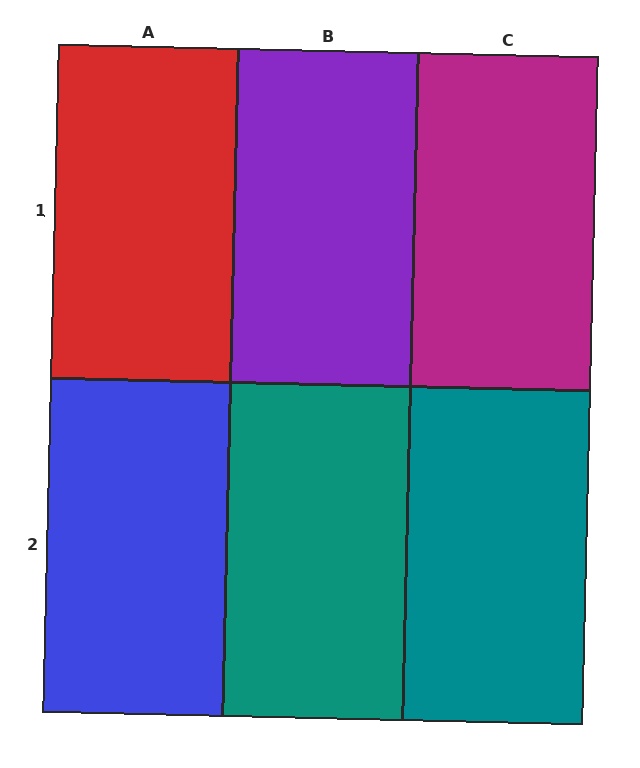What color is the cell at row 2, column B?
Teal.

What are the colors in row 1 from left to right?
Red, purple, magenta.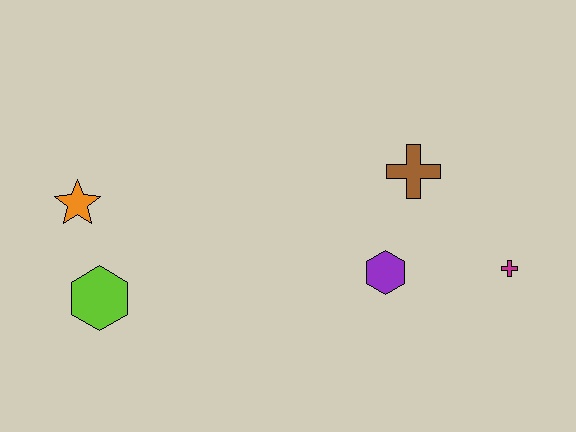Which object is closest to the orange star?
The lime hexagon is closest to the orange star.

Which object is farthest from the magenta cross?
The orange star is farthest from the magenta cross.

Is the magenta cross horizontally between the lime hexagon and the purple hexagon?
No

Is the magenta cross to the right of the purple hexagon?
Yes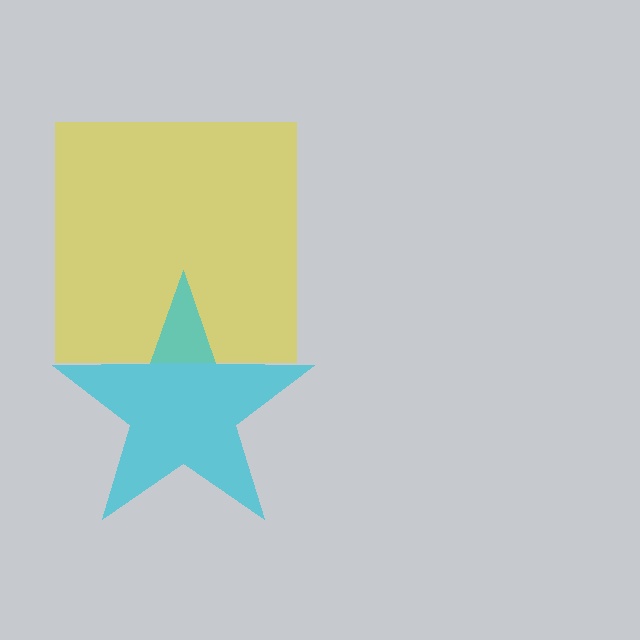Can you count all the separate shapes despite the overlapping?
Yes, there are 2 separate shapes.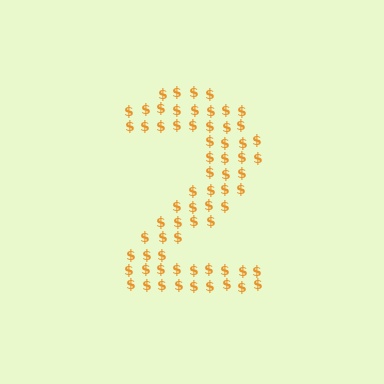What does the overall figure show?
The overall figure shows the digit 2.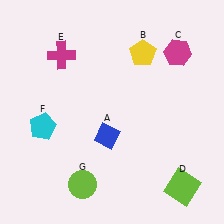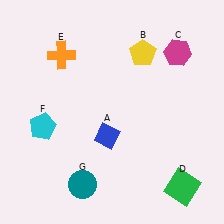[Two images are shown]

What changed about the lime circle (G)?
In Image 1, G is lime. In Image 2, it changed to teal.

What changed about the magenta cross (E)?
In Image 1, E is magenta. In Image 2, it changed to orange.